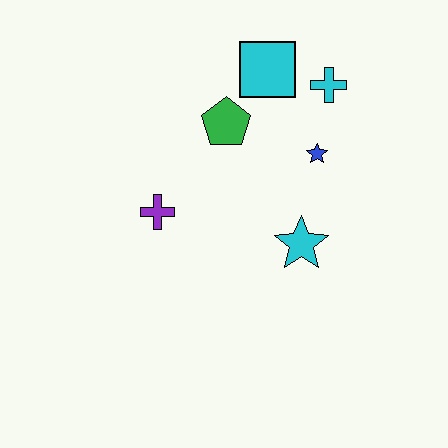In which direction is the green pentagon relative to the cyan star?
The green pentagon is above the cyan star.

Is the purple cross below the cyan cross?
Yes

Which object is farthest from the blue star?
The purple cross is farthest from the blue star.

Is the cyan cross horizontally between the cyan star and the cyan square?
No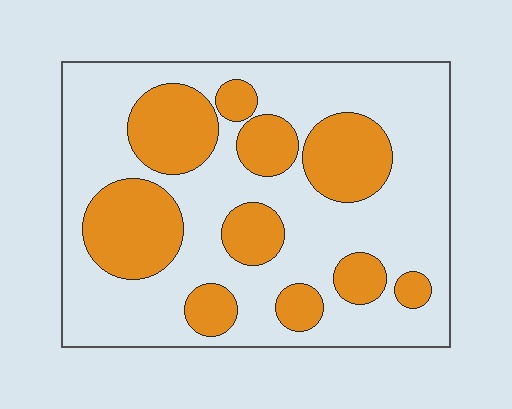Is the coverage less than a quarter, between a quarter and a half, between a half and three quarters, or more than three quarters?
Between a quarter and a half.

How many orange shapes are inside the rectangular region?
10.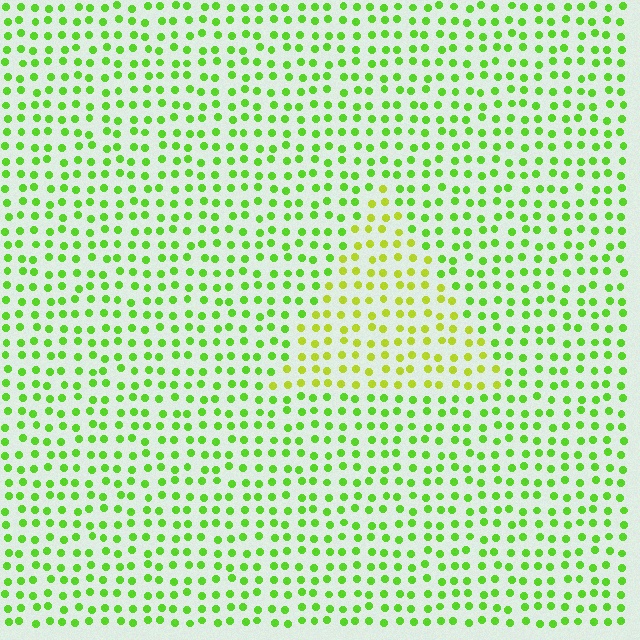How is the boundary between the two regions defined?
The boundary is defined purely by a slight shift in hue (about 31 degrees). Spacing, size, and orientation are identical on both sides.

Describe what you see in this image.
The image is filled with small lime elements in a uniform arrangement. A triangle-shaped region is visible where the elements are tinted to a slightly different hue, forming a subtle color boundary.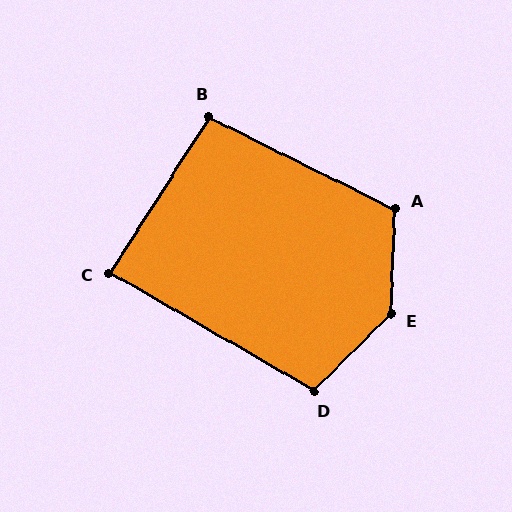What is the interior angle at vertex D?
Approximately 105 degrees (obtuse).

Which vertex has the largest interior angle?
E, at approximately 137 degrees.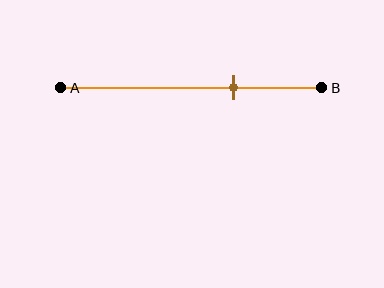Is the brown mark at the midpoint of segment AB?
No, the mark is at about 65% from A, not at the 50% midpoint.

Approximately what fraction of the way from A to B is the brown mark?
The brown mark is approximately 65% of the way from A to B.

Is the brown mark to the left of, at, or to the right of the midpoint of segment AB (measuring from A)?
The brown mark is to the right of the midpoint of segment AB.